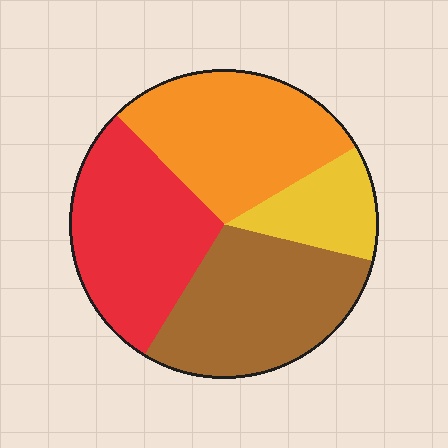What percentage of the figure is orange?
Orange takes up about one quarter (1/4) of the figure.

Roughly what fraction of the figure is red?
Red covers 29% of the figure.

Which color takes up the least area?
Yellow, at roughly 10%.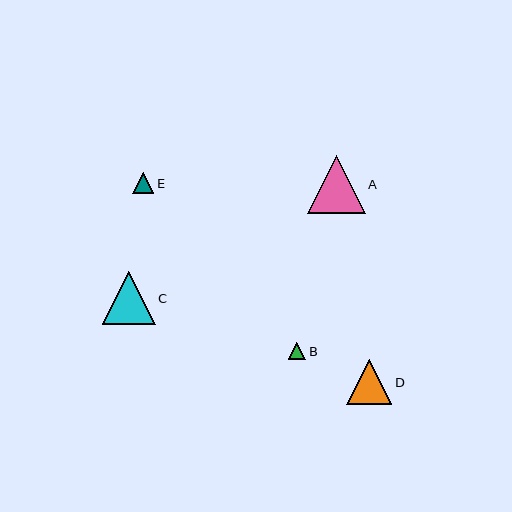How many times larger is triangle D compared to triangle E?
Triangle D is approximately 2.2 times the size of triangle E.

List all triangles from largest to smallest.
From largest to smallest: A, C, D, E, B.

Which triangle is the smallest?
Triangle B is the smallest with a size of approximately 17 pixels.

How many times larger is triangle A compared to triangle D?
Triangle A is approximately 1.3 times the size of triangle D.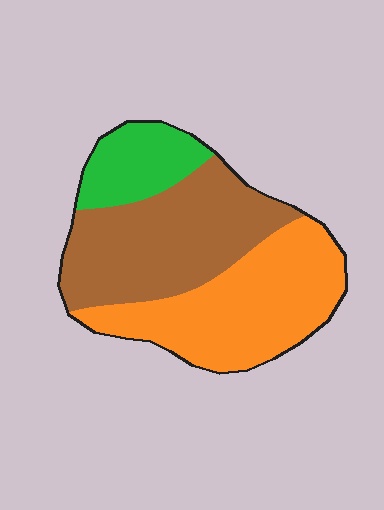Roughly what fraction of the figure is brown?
Brown takes up between a quarter and a half of the figure.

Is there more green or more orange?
Orange.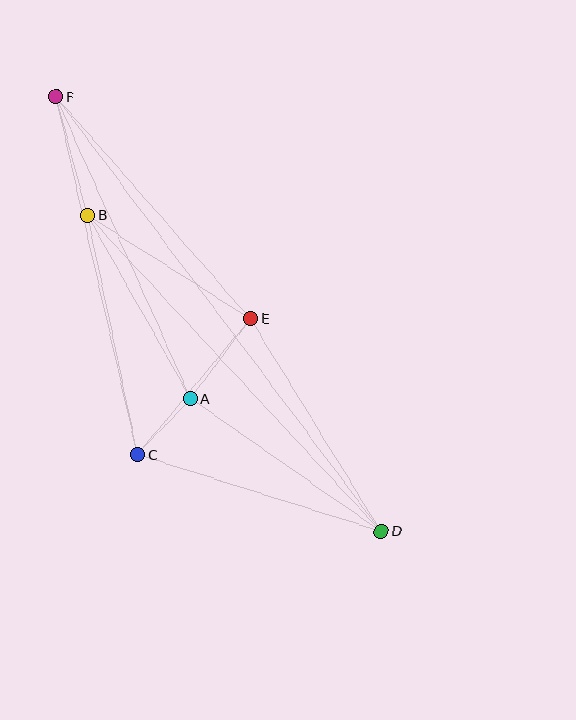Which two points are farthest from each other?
Points D and F are farthest from each other.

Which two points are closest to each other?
Points A and C are closest to each other.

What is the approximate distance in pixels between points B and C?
The distance between B and C is approximately 245 pixels.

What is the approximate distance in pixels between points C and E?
The distance between C and E is approximately 177 pixels.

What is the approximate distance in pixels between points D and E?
The distance between D and E is approximately 250 pixels.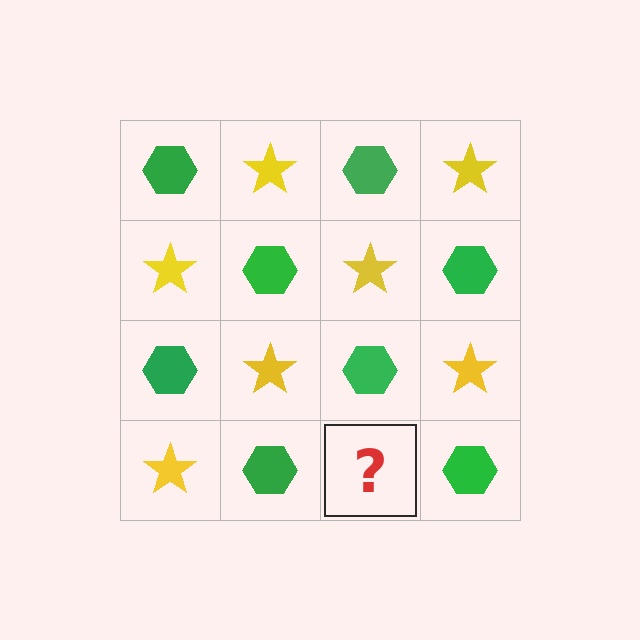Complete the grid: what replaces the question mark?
The question mark should be replaced with a yellow star.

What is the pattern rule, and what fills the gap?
The rule is that it alternates green hexagon and yellow star in a checkerboard pattern. The gap should be filled with a yellow star.